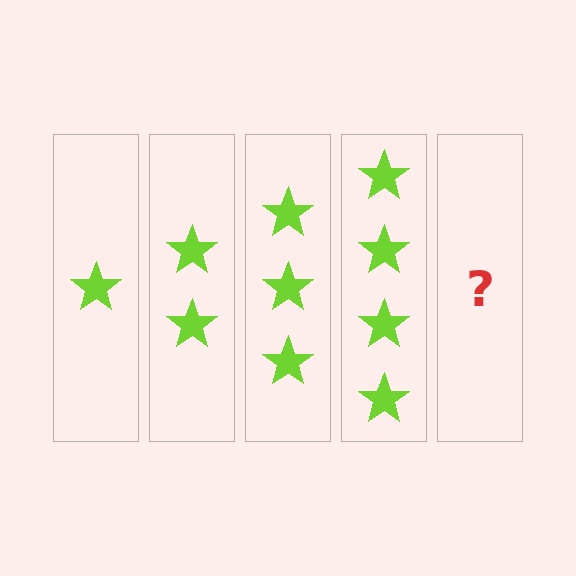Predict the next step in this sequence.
The next step is 5 stars.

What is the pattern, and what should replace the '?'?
The pattern is that each step adds one more star. The '?' should be 5 stars.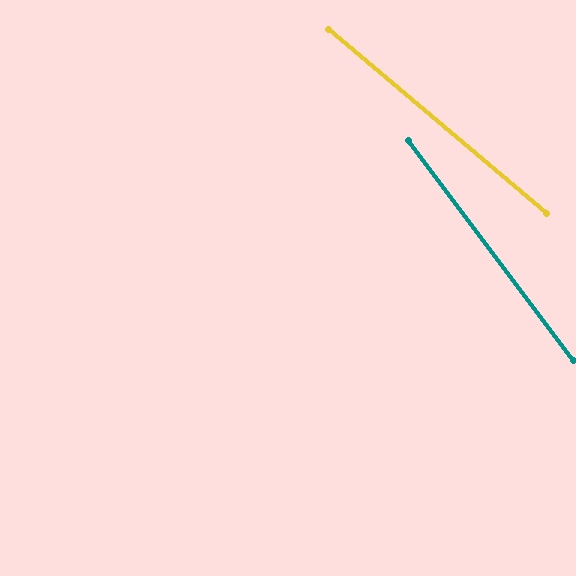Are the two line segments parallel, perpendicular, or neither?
Neither parallel nor perpendicular — they differ by about 13°.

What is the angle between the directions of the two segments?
Approximately 13 degrees.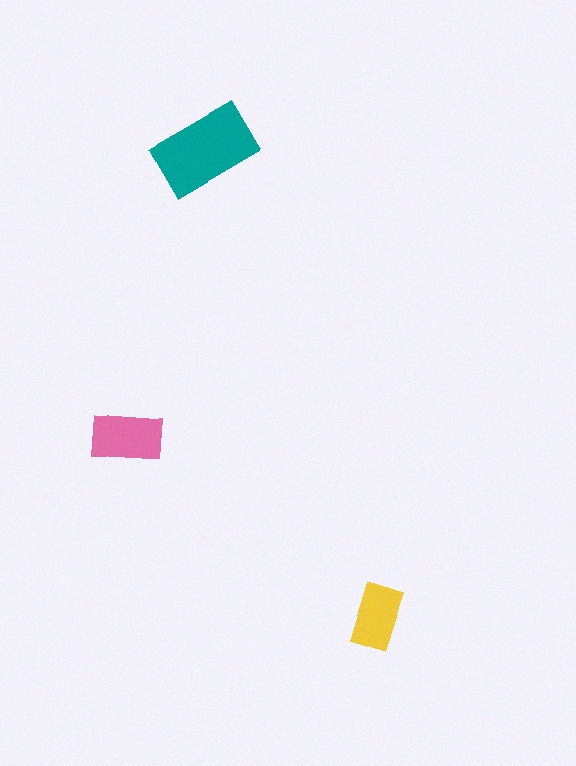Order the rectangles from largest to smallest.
the teal one, the pink one, the yellow one.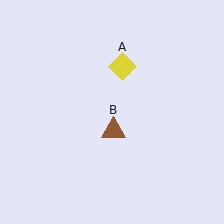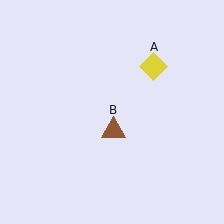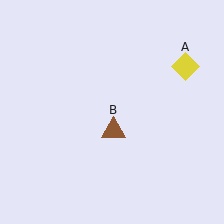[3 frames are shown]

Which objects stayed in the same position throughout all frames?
Brown triangle (object B) remained stationary.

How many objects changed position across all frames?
1 object changed position: yellow diamond (object A).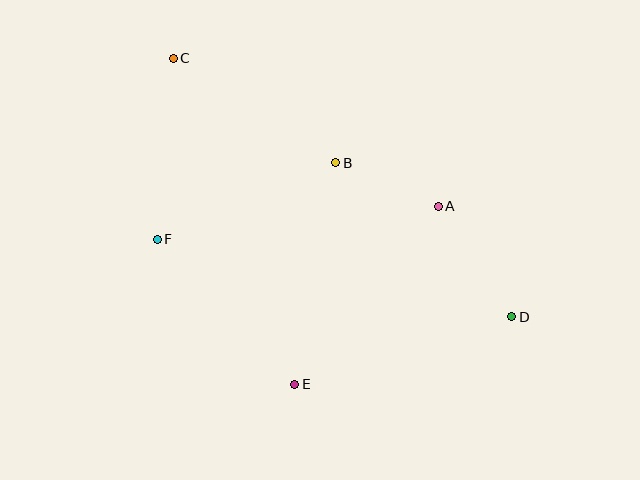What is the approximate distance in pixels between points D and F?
The distance between D and F is approximately 363 pixels.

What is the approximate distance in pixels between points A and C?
The distance between A and C is approximately 303 pixels.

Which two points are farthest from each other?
Points C and D are farthest from each other.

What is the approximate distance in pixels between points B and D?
The distance between B and D is approximately 234 pixels.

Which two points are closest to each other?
Points A and B are closest to each other.